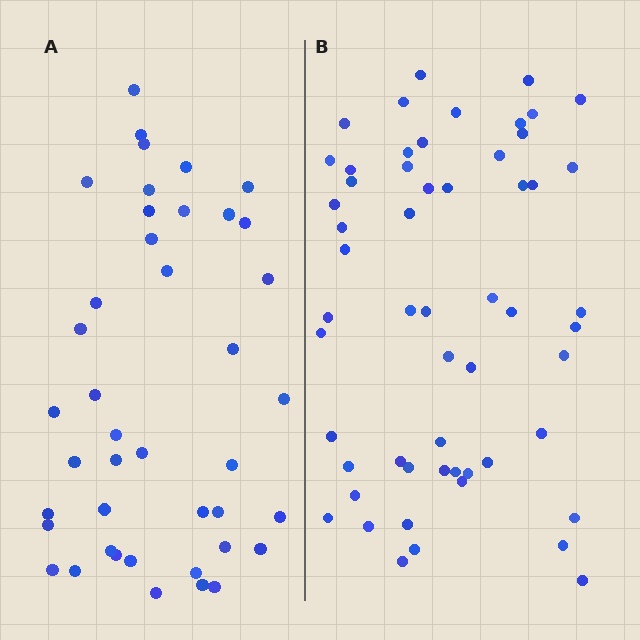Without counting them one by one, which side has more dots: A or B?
Region B (the right region) has more dots.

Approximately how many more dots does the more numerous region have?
Region B has approximately 15 more dots than region A.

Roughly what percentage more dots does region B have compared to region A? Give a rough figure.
About 35% more.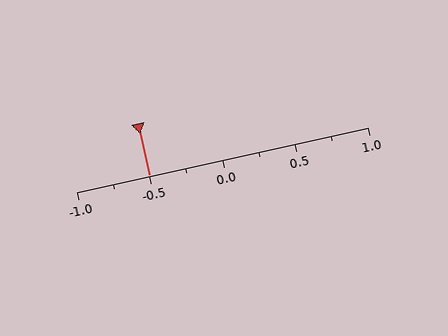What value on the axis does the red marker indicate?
The marker indicates approximately -0.5.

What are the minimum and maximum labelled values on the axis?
The axis runs from -1.0 to 1.0.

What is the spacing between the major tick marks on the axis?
The major ticks are spaced 0.5 apart.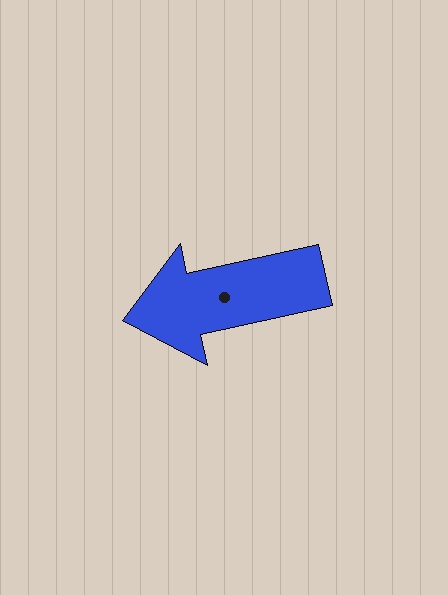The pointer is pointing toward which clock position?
Roughly 9 o'clock.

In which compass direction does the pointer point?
West.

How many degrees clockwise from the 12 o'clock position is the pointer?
Approximately 257 degrees.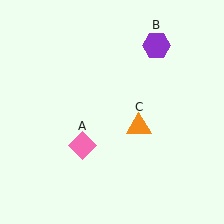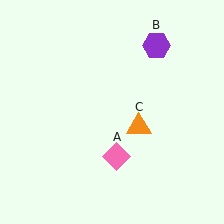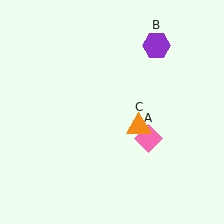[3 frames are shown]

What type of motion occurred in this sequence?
The pink diamond (object A) rotated counterclockwise around the center of the scene.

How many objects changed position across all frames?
1 object changed position: pink diamond (object A).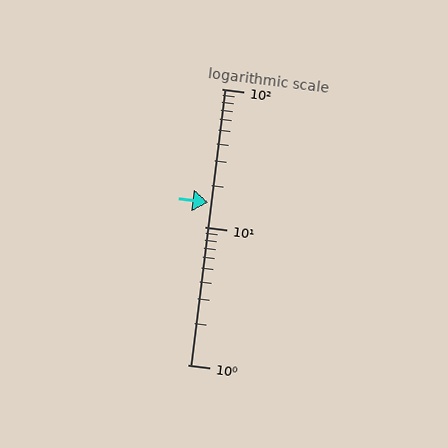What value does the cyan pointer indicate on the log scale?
The pointer indicates approximately 15.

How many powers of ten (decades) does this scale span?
The scale spans 2 decades, from 1 to 100.